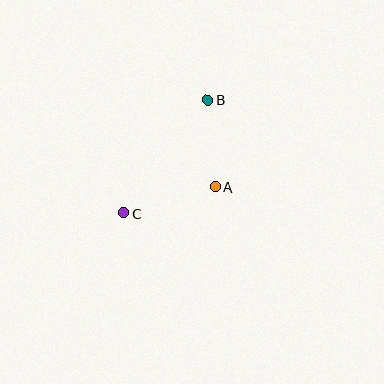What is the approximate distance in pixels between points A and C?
The distance between A and C is approximately 96 pixels.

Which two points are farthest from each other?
Points B and C are farthest from each other.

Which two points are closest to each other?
Points A and B are closest to each other.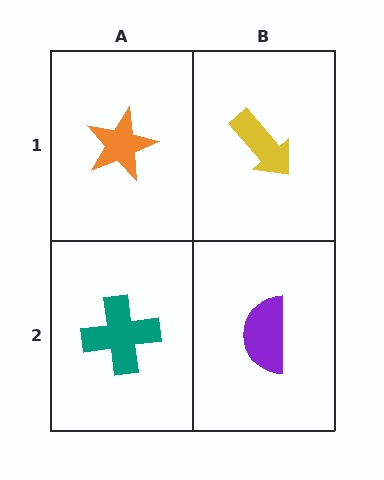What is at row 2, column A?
A teal cross.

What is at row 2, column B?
A purple semicircle.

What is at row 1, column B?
A yellow arrow.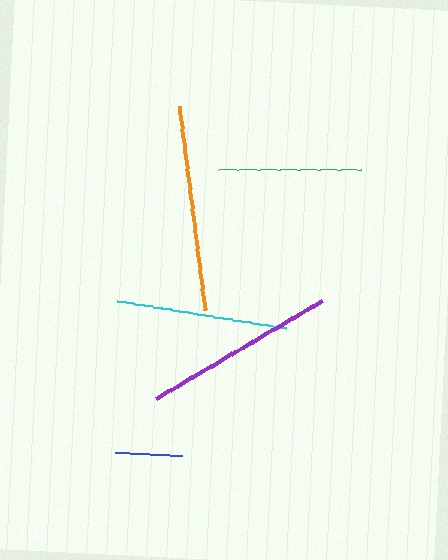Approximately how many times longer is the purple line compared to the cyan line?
The purple line is approximately 1.1 times the length of the cyan line.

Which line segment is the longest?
The orange line is the longest at approximately 206 pixels.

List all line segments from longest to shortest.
From longest to shortest: orange, purple, cyan, green, blue.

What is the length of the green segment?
The green segment is approximately 142 pixels long.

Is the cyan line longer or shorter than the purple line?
The purple line is longer than the cyan line.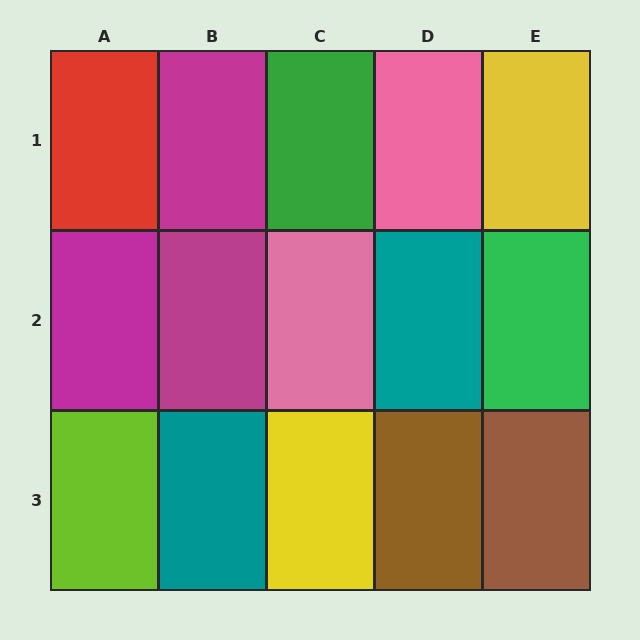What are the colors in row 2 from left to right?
Magenta, magenta, pink, teal, green.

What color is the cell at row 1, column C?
Green.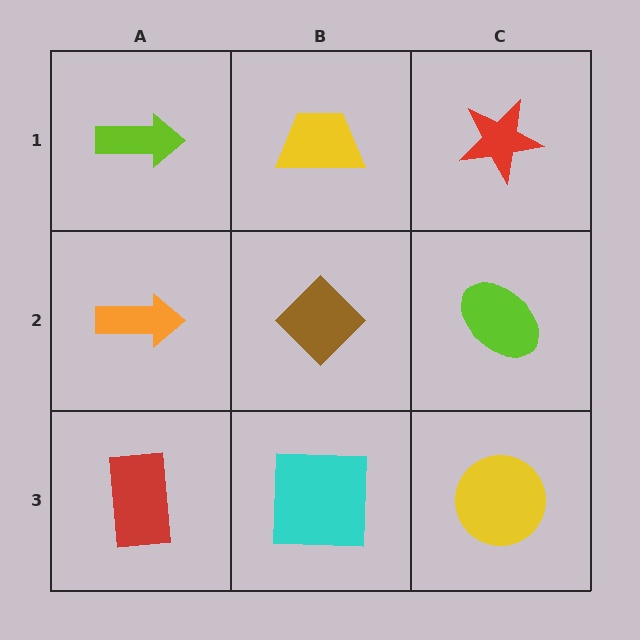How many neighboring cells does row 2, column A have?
3.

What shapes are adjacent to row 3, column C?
A lime ellipse (row 2, column C), a cyan square (row 3, column B).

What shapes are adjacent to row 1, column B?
A brown diamond (row 2, column B), a lime arrow (row 1, column A), a red star (row 1, column C).